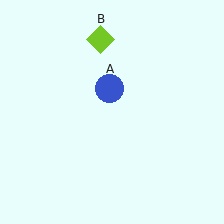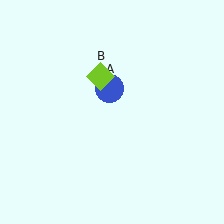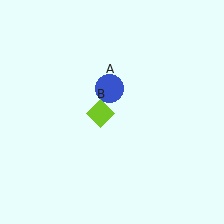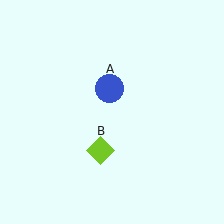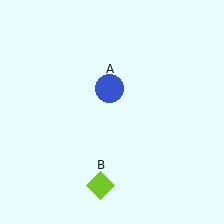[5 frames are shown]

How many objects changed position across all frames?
1 object changed position: lime diamond (object B).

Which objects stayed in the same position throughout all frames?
Blue circle (object A) remained stationary.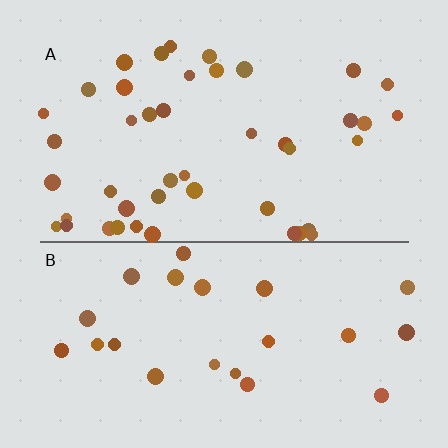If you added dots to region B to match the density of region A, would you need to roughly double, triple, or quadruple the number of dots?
Approximately double.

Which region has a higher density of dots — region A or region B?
A (the top).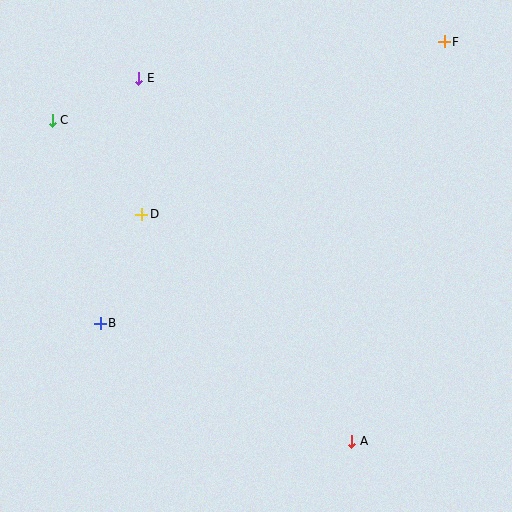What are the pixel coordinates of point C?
Point C is at (52, 120).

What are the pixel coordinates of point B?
Point B is at (100, 323).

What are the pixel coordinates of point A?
Point A is at (352, 441).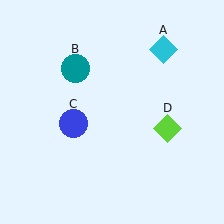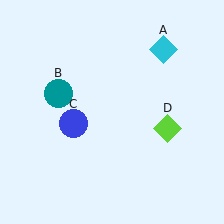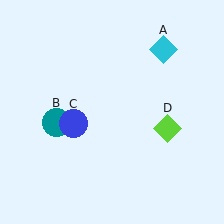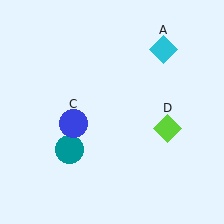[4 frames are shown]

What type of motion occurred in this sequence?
The teal circle (object B) rotated counterclockwise around the center of the scene.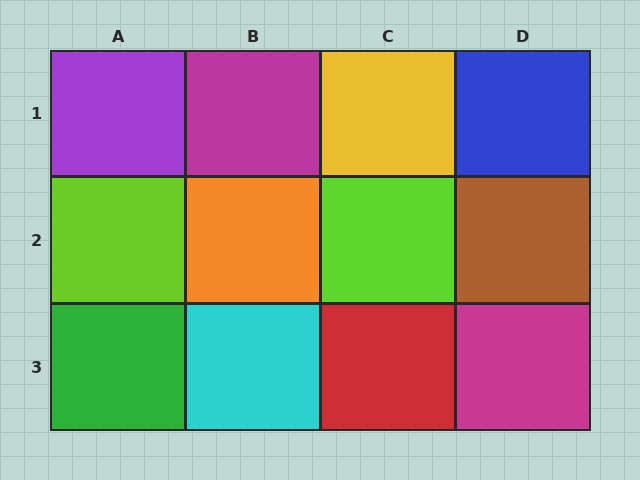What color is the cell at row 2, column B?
Orange.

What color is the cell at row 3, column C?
Red.